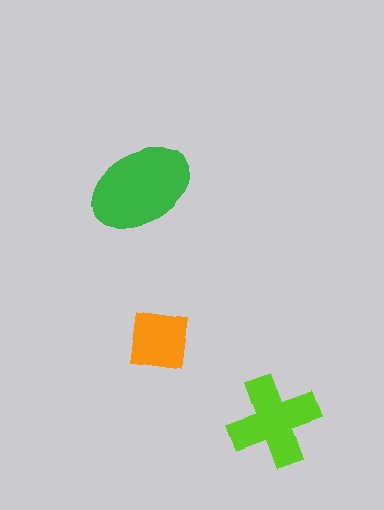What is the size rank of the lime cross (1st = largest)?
2nd.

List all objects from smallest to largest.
The orange square, the lime cross, the green ellipse.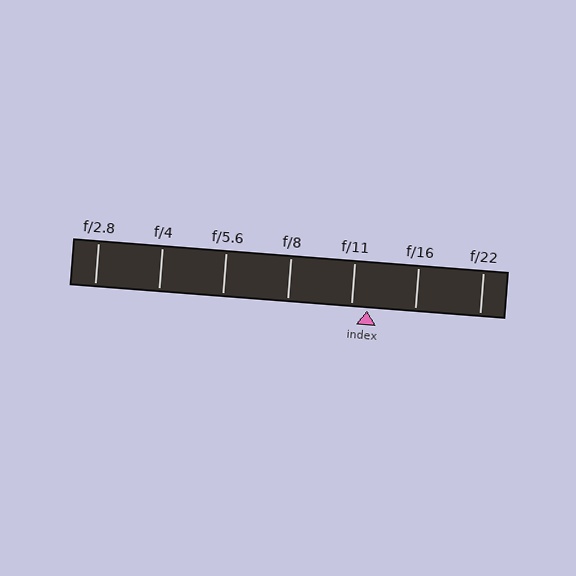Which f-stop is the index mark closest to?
The index mark is closest to f/11.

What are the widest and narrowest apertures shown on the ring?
The widest aperture shown is f/2.8 and the narrowest is f/22.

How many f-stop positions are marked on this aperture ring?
There are 7 f-stop positions marked.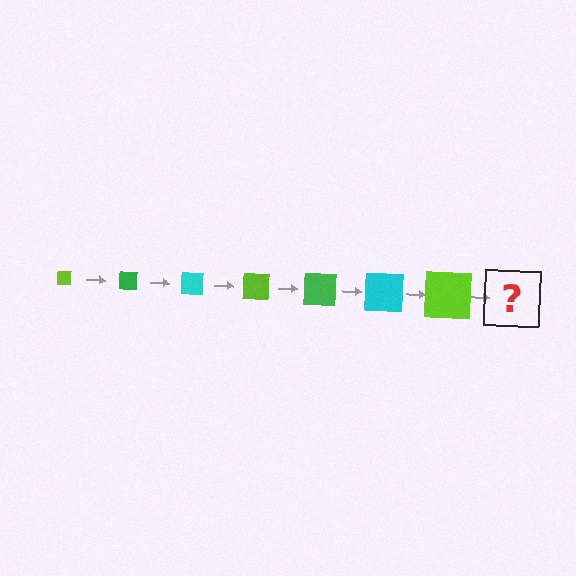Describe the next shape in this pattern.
It should be a green square, larger than the previous one.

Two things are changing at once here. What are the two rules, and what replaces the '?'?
The two rules are that the square grows larger each step and the color cycles through lime, green, and cyan. The '?' should be a green square, larger than the previous one.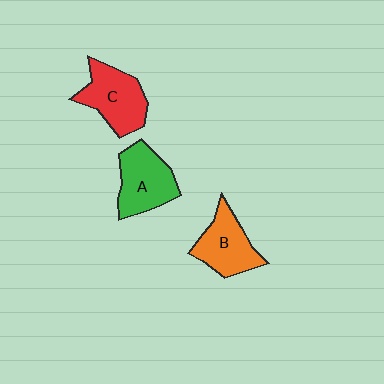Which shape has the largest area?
Shape C (red).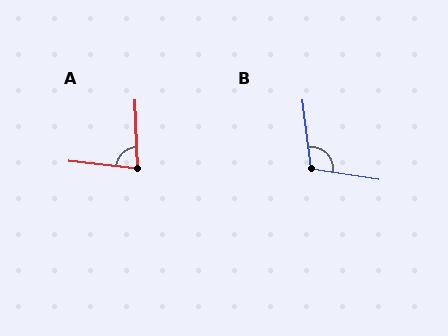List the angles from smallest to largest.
A (81°), B (106°).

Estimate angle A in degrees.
Approximately 81 degrees.